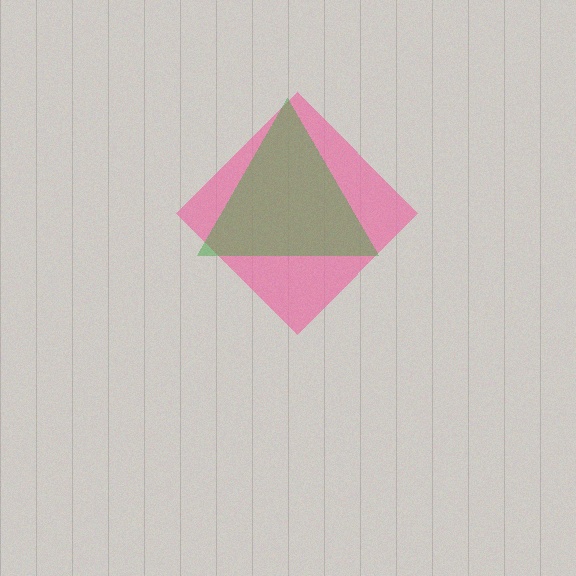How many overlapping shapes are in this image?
There are 2 overlapping shapes in the image.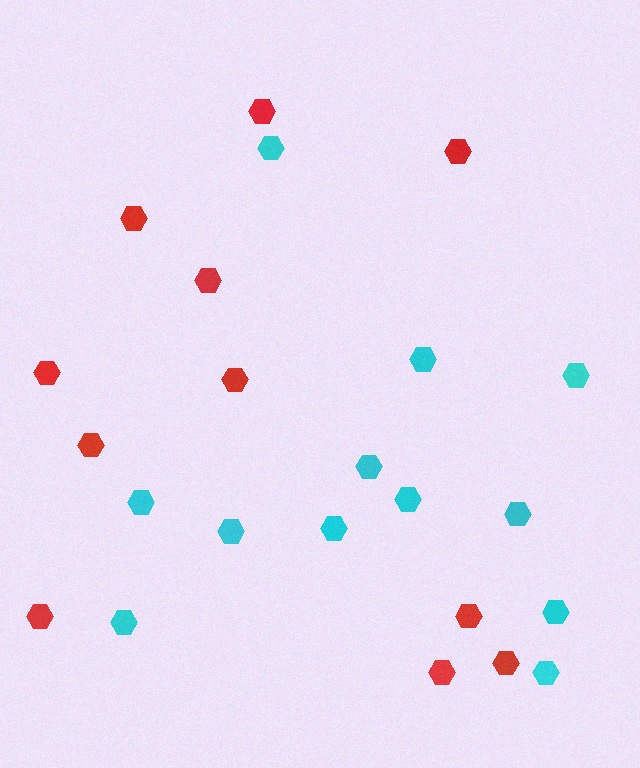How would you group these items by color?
There are 2 groups: one group of red hexagons (11) and one group of cyan hexagons (12).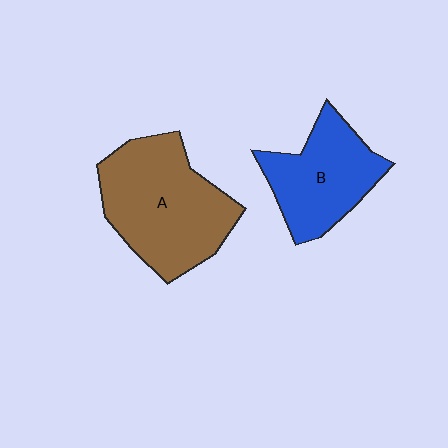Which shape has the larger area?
Shape A (brown).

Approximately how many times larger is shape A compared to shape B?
Approximately 1.4 times.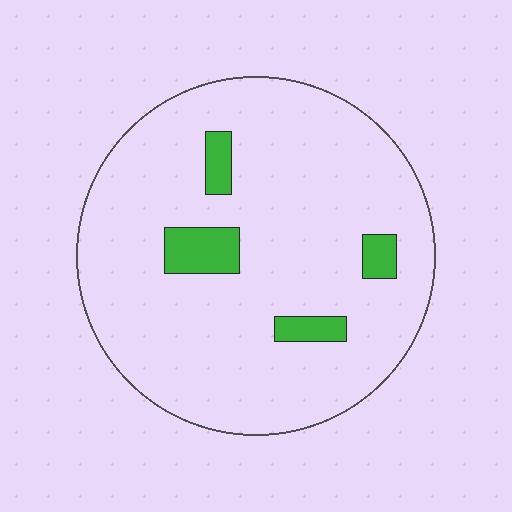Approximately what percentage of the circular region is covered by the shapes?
Approximately 10%.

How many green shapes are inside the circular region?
4.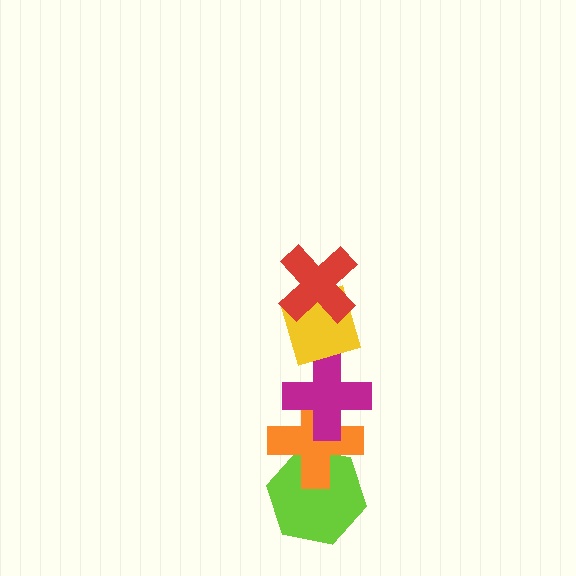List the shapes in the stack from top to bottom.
From top to bottom: the red cross, the yellow diamond, the magenta cross, the orange cross, the lime hexagon.